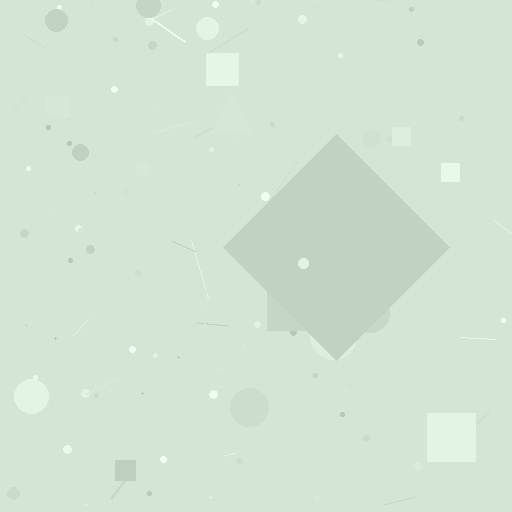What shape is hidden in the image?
A diamond is hidden in the image.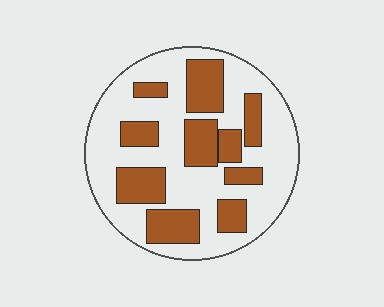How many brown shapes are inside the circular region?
10.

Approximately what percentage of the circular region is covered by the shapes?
Approximately 35%.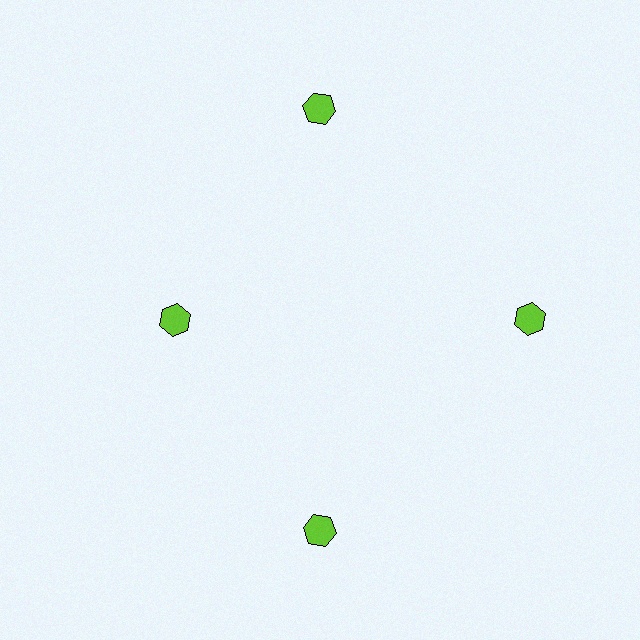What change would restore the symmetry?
The symmetry would be restored by moving it outward, back onto the ring so that all 4 hexagons sit at equal angles and equal distance from the center.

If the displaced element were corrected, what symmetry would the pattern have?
It would have 4-fold rotational symmetry — the pattern would map onto itself every 90 degrees.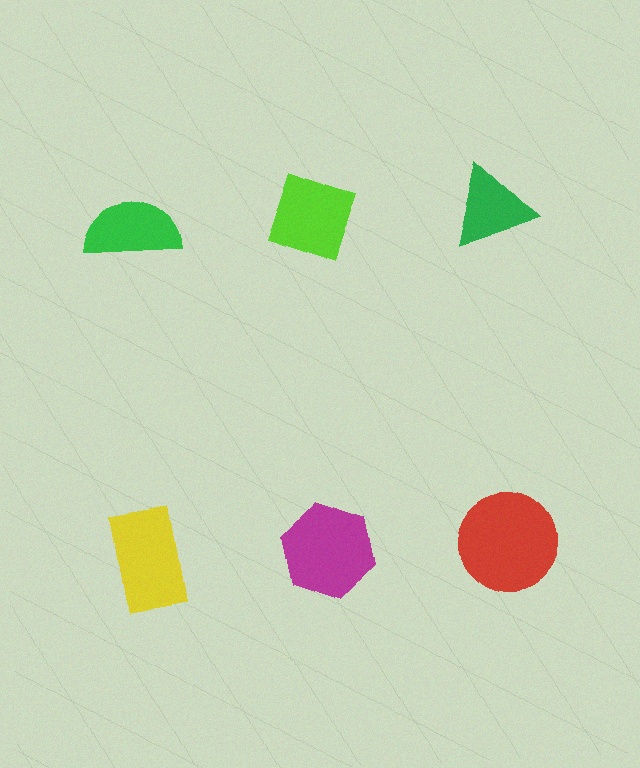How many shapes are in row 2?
3 shapes.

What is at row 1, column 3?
A green triangle.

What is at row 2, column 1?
A yellow rectangle.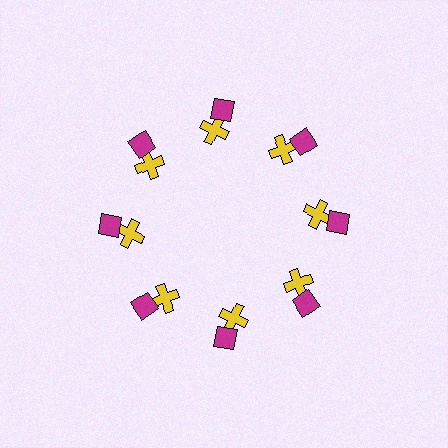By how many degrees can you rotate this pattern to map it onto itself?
The pattern maps onto itself every 45 degrees of rotation.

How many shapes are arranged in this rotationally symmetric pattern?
There are 16 shapes, arranged in 8 groups of 2.